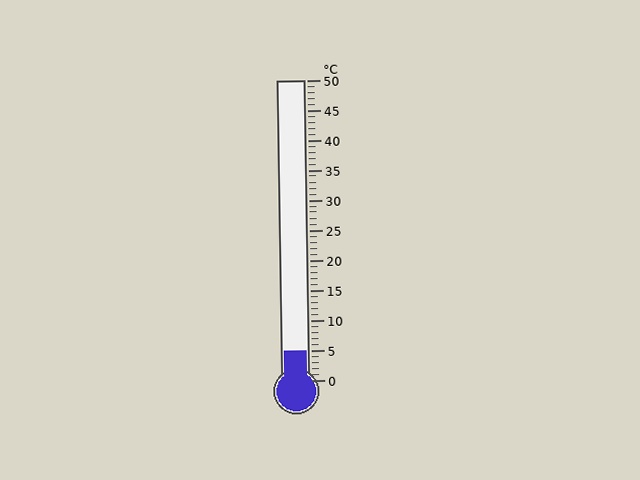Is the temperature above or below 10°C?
The temperature is below 10°C.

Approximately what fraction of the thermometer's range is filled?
The thermometer is filled to approximately 10% of its range.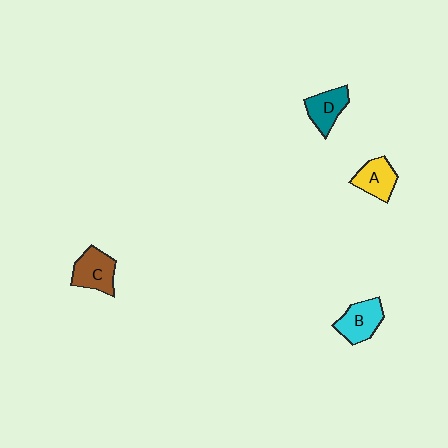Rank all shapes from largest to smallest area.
From largest to smallest: C (brown), B (cyan), D (teal), A (yellow).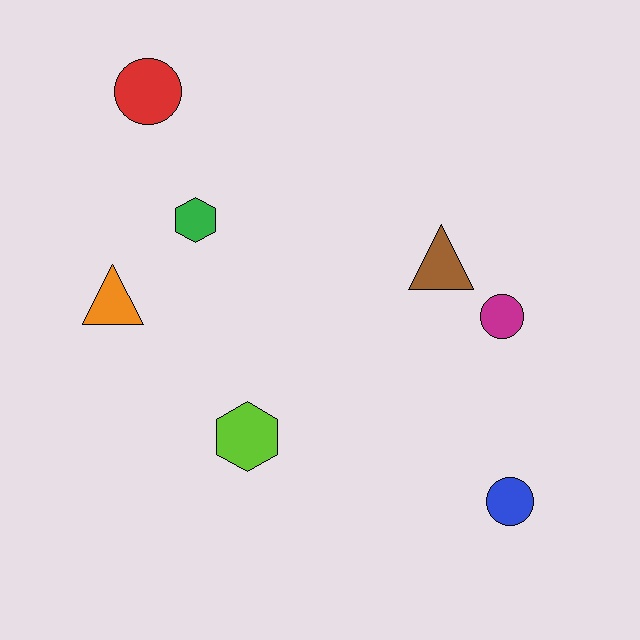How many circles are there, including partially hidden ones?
There are 3 circles.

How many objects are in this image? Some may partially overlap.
There are 7 objects.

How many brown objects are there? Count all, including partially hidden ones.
There is 1 brown object.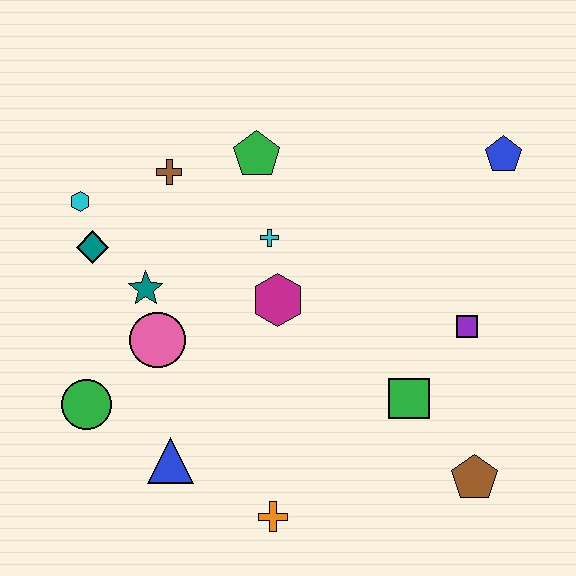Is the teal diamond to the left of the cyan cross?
Yes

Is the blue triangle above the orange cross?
Yes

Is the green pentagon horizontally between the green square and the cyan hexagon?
Yes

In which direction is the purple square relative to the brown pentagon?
The purple square is above the brown pentagon.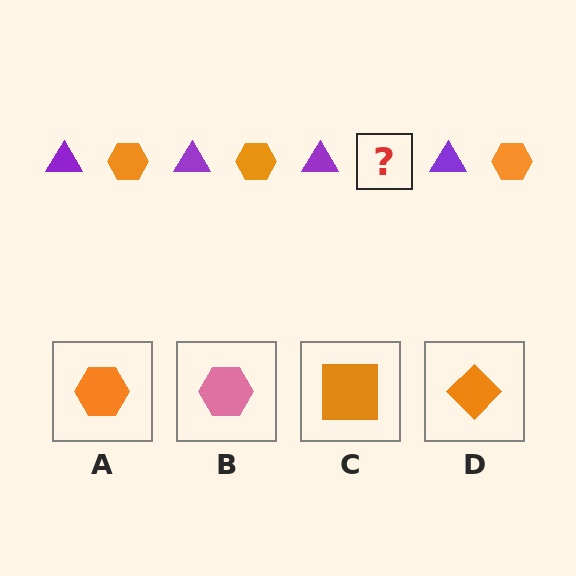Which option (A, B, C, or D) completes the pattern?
A.